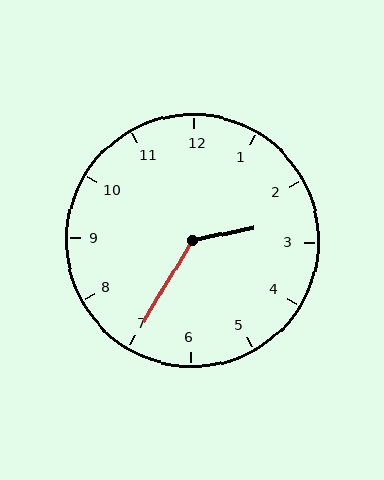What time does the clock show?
2:35.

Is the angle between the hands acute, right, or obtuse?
It is obtuse.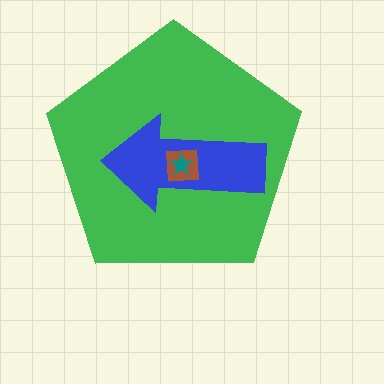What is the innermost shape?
The teal star.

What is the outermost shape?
The green pentagon.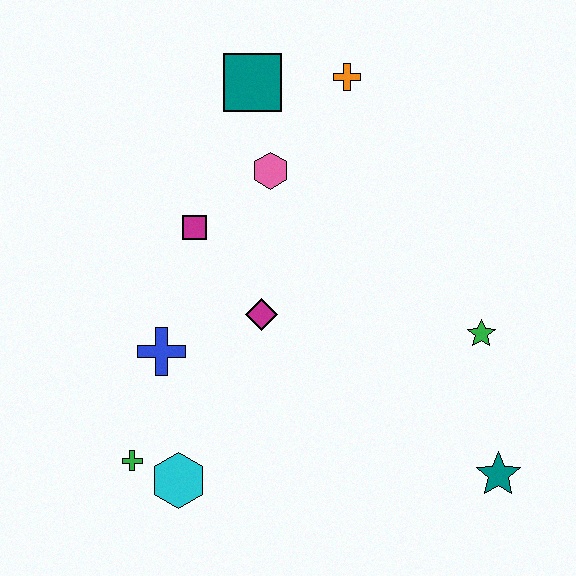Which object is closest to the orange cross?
The teal square is closest to the orange cross.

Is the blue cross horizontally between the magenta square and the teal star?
No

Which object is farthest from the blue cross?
The teal star is farthest from the blue cross.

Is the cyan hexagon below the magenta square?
Yes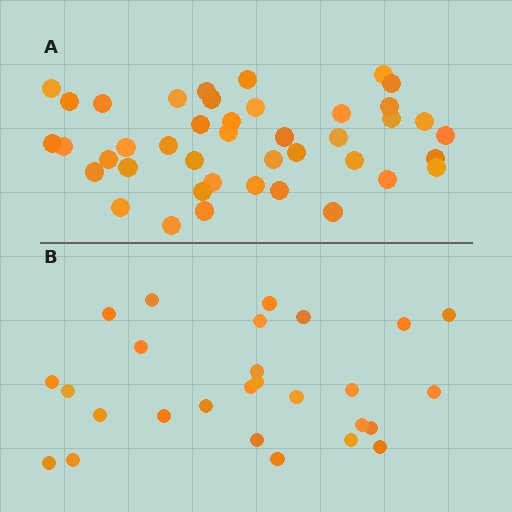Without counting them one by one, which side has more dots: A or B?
Region A (the top region) has more dots.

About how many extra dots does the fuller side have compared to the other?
Region A has approximately 15 more dots than region B.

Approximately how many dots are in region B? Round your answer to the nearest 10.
About 30 dots. (The exact count is 27, which rounds to 30.)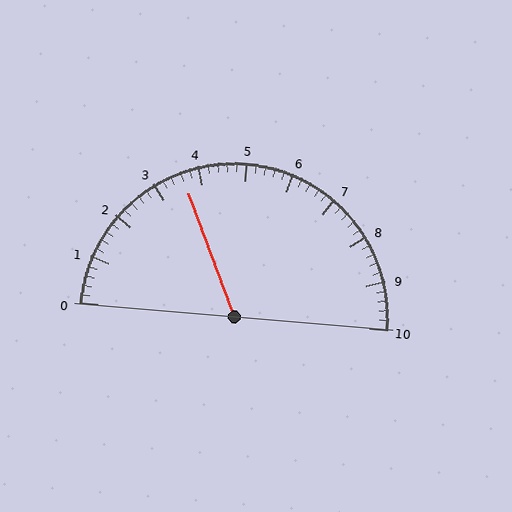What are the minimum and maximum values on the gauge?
The gauge ranges from 0 to 10.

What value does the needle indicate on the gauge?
The needle indicates approximately 3.6.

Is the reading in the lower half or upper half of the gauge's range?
The reading is in the lower half of the range (0 to 10).